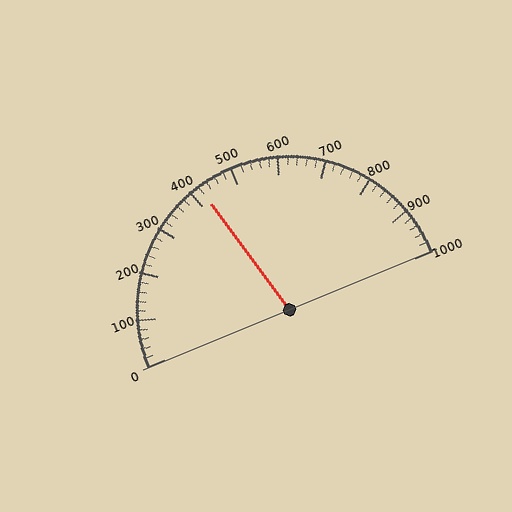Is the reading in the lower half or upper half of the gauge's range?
The reading is in the lower half of the range (0 to 1000).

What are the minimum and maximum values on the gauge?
The gauge ranges from 0 to 1000.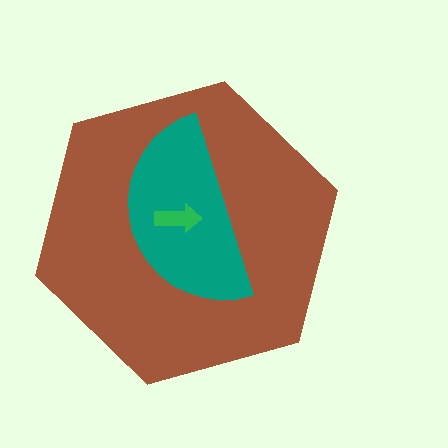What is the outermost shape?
The brown hexagon.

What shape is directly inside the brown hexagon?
The teal semicircle.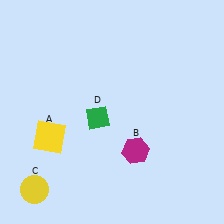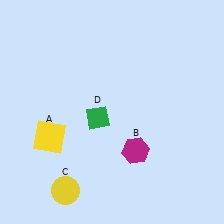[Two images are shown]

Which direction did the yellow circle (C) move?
The yellow circle (C) moved right.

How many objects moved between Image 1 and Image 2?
1 object moved between the two images.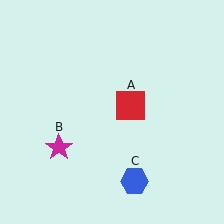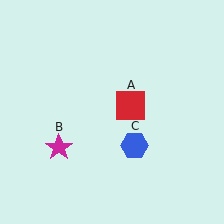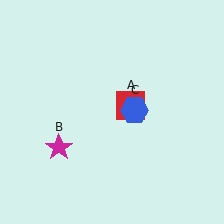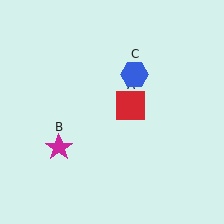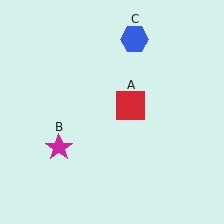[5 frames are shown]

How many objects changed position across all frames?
1 object changed position: blue hexagon (object C).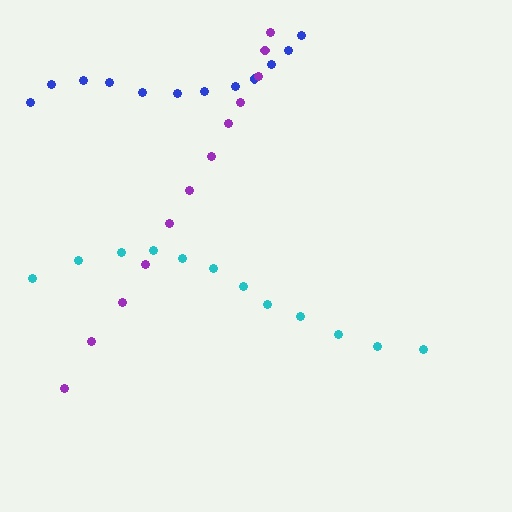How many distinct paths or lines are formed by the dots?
There are 3 distinct paths.